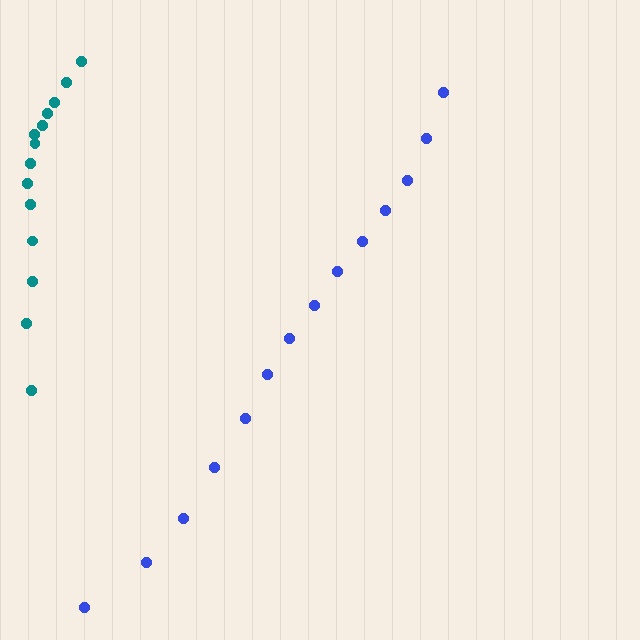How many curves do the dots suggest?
There are 2 distinct paths.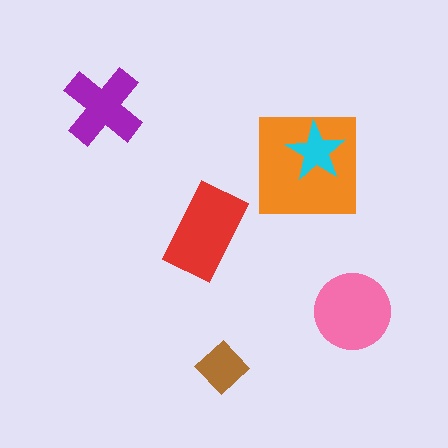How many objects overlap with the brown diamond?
0 objects overlap with the brown diamond.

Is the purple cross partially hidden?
No, no other shape covers it.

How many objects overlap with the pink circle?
0 objects overlap with the pink circle.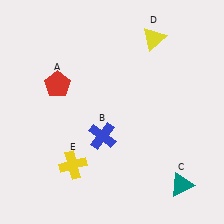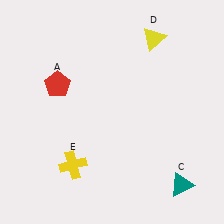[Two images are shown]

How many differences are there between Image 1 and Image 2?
There is 1 difference between the two images.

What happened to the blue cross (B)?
The blue cross (B) was removed in Image 2. It was in the bottom-left area of Image 1.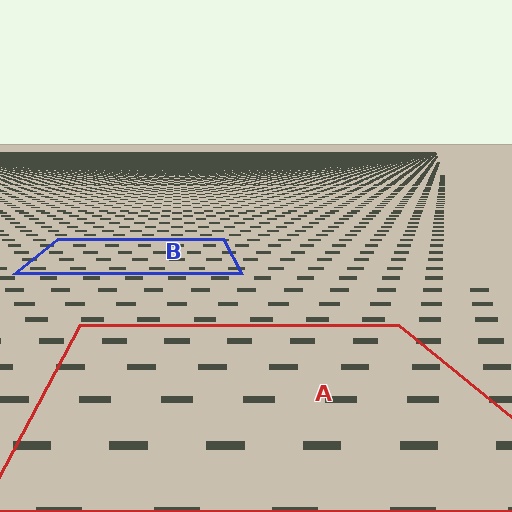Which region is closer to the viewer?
Region A is closer. The texture elements there are larger and more spread out.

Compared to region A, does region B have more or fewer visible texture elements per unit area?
Region B has more texture elements per unit area — they are packed more densely because it is farther away.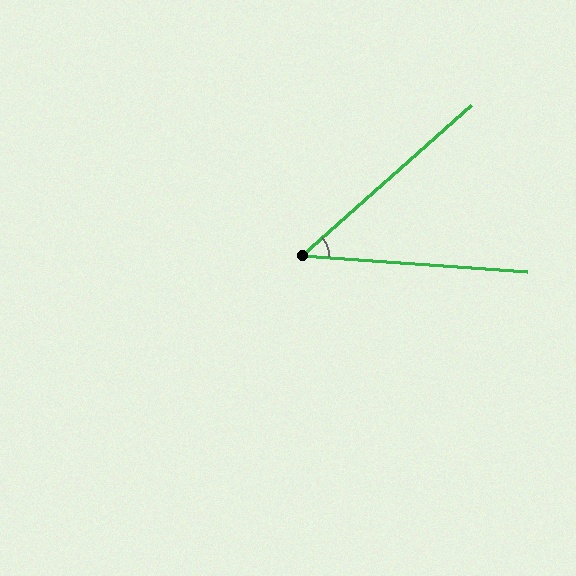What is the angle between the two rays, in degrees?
Approximately 46 degrees.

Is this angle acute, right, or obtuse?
It is acute.